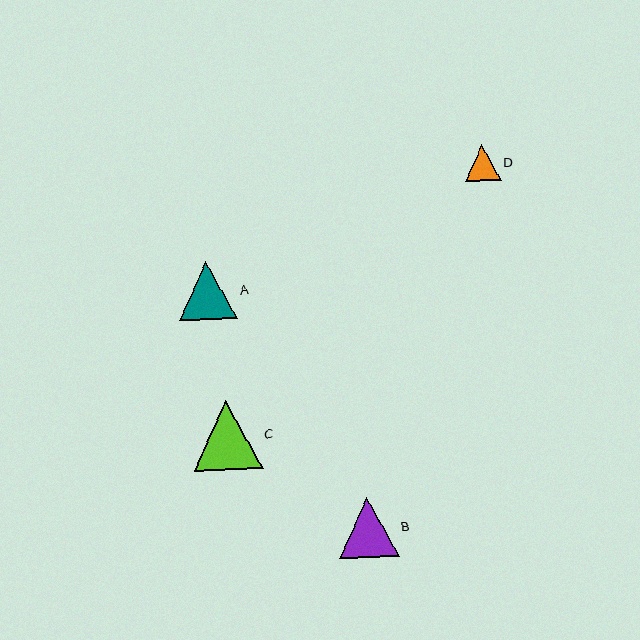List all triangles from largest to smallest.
From largest to smallest: C, B, A, D.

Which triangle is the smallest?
Triangle D is the smallest with a size of approximately 36 pixels.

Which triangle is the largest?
Triangle C is the largest with a size of approximately 69 pixels.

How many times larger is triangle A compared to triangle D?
Triangle A is approximately 1.6 times the size of triangle D.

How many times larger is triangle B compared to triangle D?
Triangle B is approximately 1.7 times the size of triangle D.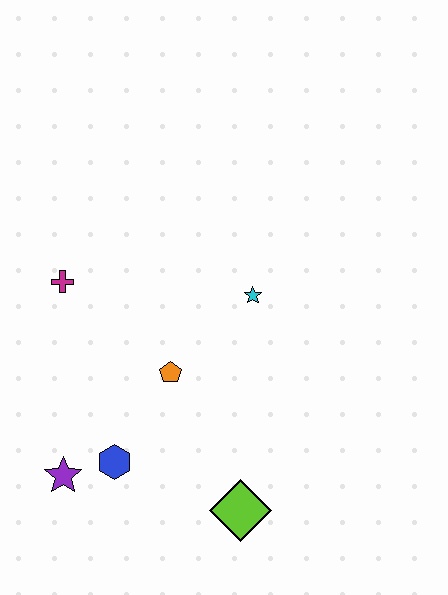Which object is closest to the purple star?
The blue hexagon is closest to the purple star.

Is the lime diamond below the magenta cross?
Yes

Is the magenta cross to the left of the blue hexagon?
Yes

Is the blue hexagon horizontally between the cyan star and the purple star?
Yes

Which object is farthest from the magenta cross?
The lime diamond is farthest from the magenta cross.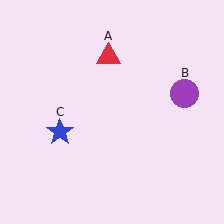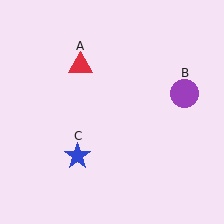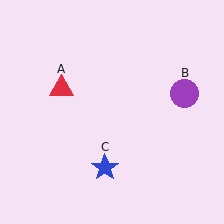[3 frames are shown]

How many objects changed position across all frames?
2 objects changed position: red triangle (object A), blue star (object C).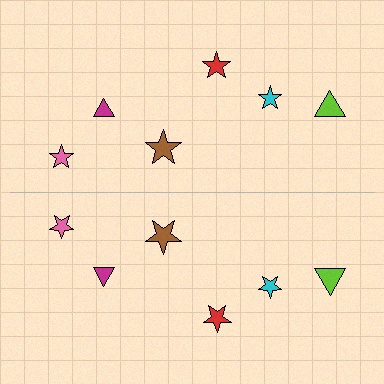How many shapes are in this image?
There are 12 shapes in this image.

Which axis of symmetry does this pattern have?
The pattern has a horizontal axis of symmetry running through the center of the image.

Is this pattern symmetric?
Yes, this pattern has bilateral (reflection) symmetry.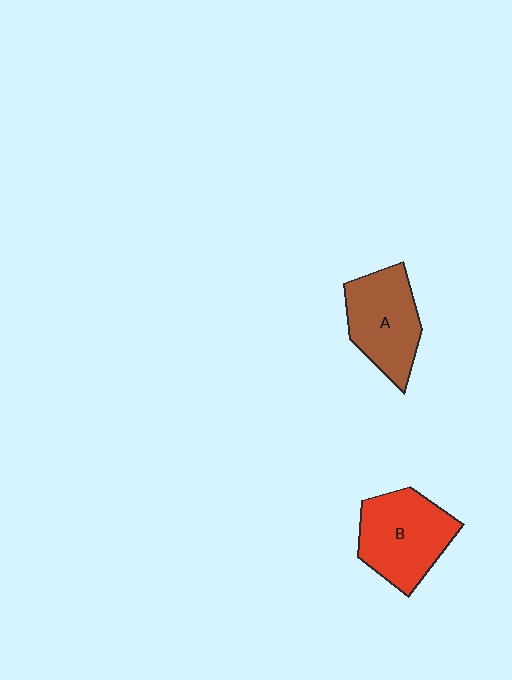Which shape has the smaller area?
Shape A (brown).